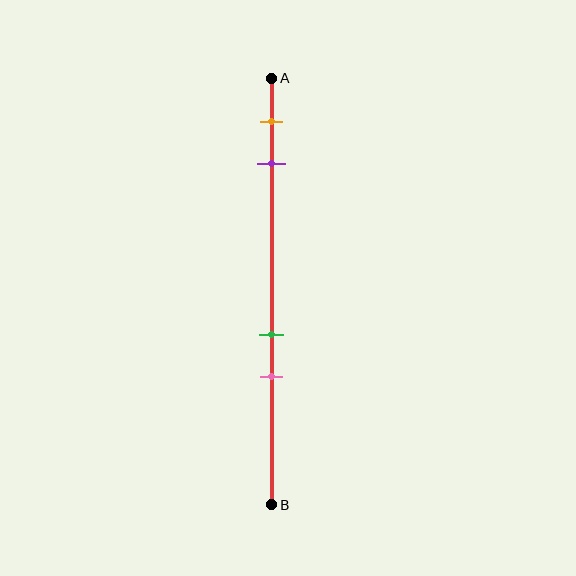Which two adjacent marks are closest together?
The green and pink marks are the closest adjacent pair.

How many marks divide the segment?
There are 4 marks dividing the segment.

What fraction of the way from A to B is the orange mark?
The orange mark is approximately 10% (0.1) of the way from A to B.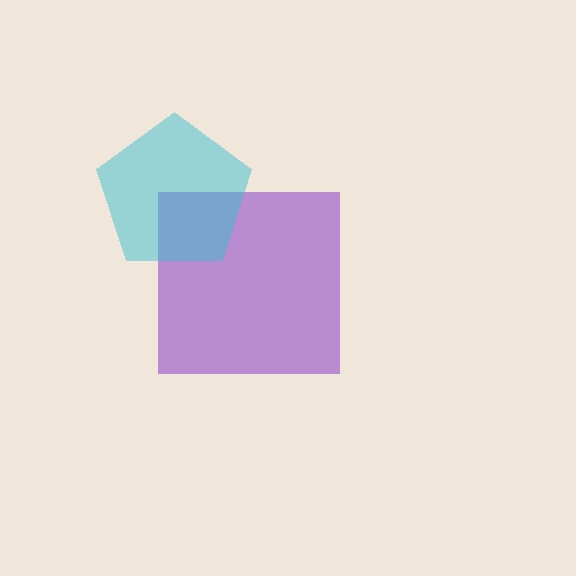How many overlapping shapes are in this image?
There are 2 overlapping shapes in the image.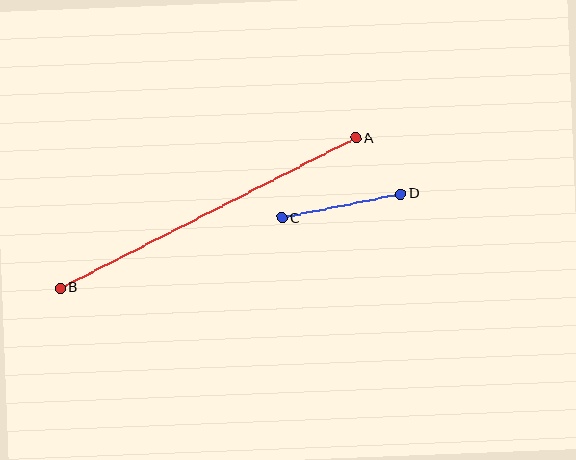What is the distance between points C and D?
The distance is approximately 121 pixels.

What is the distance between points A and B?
The distance is approximately 331 pixels.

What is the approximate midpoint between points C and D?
The midpoint is at approximately (341, 206) pixels.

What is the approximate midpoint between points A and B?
The midpoint is at approximately (208, 213) pixels.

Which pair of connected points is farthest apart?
Points A and B are farthest apart.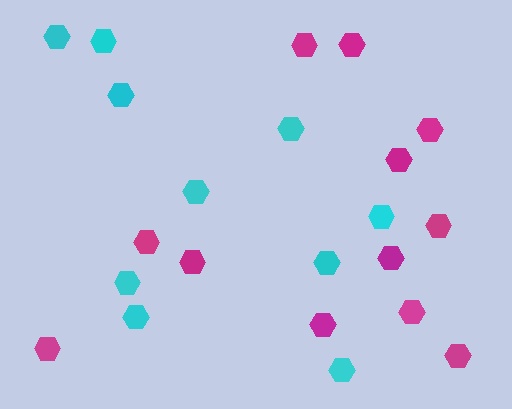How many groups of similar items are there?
There are 2 groups: one group of magenta hexagons (12) and one group of cyan hexagons (10).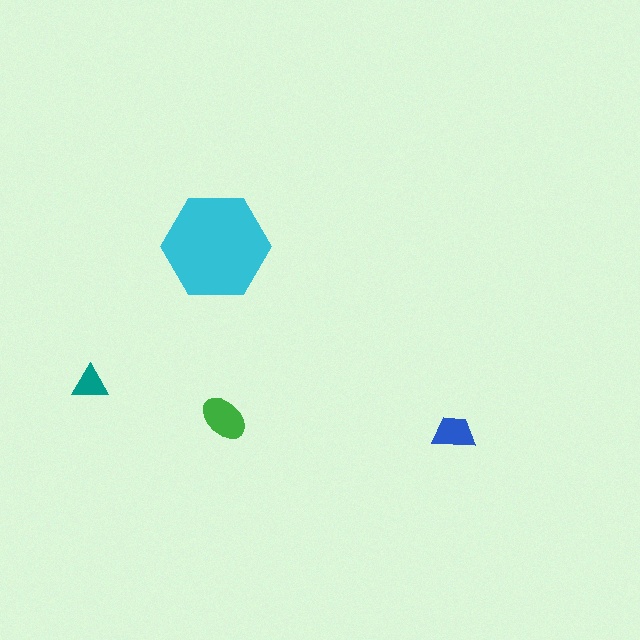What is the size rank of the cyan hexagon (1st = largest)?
1st.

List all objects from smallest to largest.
The teal triangle, the blue trapezoid, the green ellipse, the cyan hexagon.